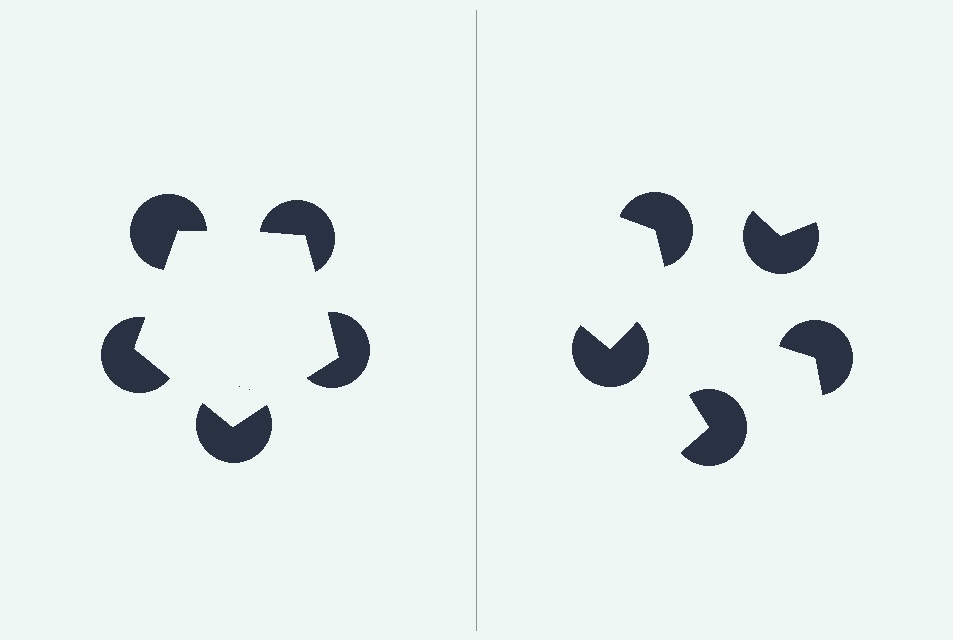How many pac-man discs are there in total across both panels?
10 — 5 on each side.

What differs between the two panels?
The pac-man discs are positioned identically on both sides; only the wedge orientations differ. On the left they align to a pentagon; on the right they are misaligned.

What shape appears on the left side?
An illusory pentagon.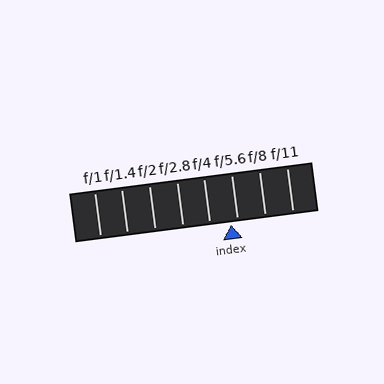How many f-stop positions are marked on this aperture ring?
There are 8 f-stop positions marked.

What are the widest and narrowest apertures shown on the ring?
The widest aperture shown is f/1 and the narrowest is f/11.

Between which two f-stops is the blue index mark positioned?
The index mark is between f/4 and f/5.6.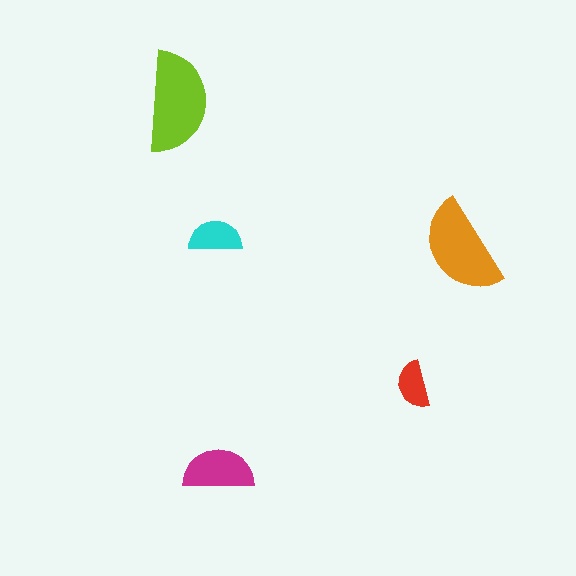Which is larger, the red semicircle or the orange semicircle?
The orange one.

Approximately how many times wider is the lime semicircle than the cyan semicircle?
About 2 times wider.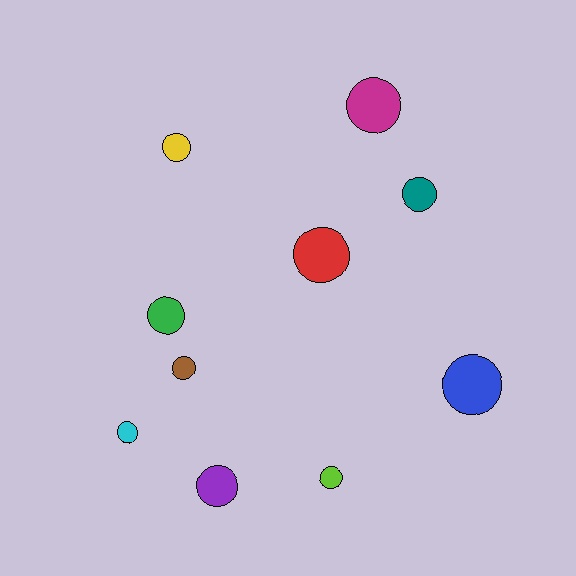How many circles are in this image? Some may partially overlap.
There are 10 circles.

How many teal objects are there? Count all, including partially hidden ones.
There is 1 teal object.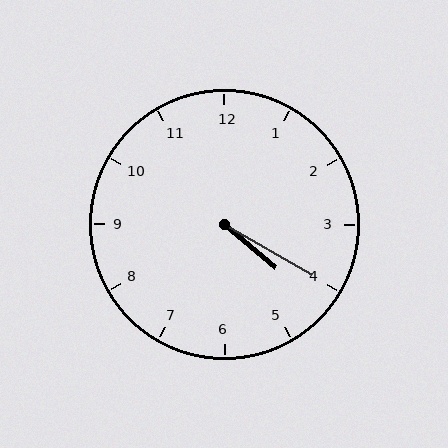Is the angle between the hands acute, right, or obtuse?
It is acute.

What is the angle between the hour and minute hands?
Approximately 10 degrees.